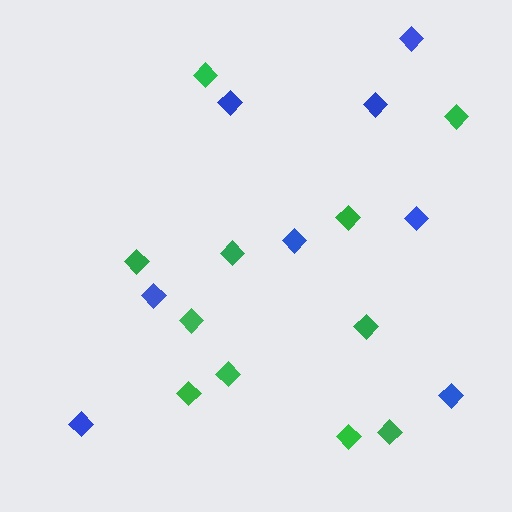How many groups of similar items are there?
There are 2 groups: one group of blue diamonds (8) and one group of green diamonds (11).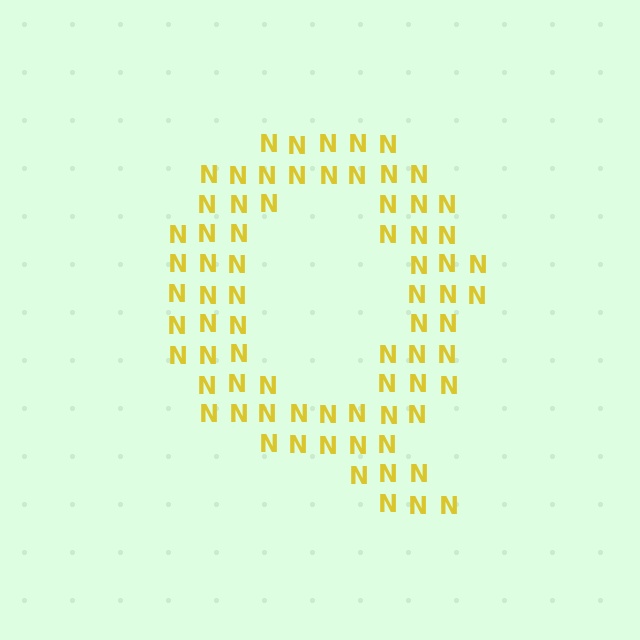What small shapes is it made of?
It is made of small letter N's.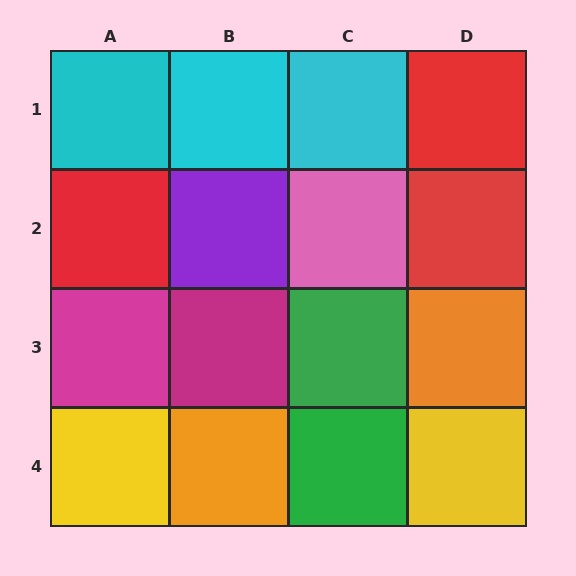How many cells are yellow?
2 cells are yellow.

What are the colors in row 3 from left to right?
Magenta, magenta, green, orange.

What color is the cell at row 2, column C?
Pink.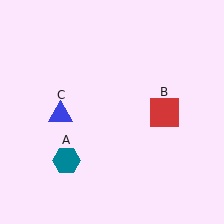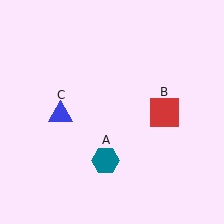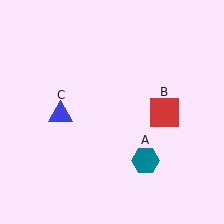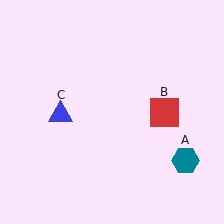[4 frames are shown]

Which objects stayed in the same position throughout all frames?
Red square (object B) and blue triangle (object C) remained stationary.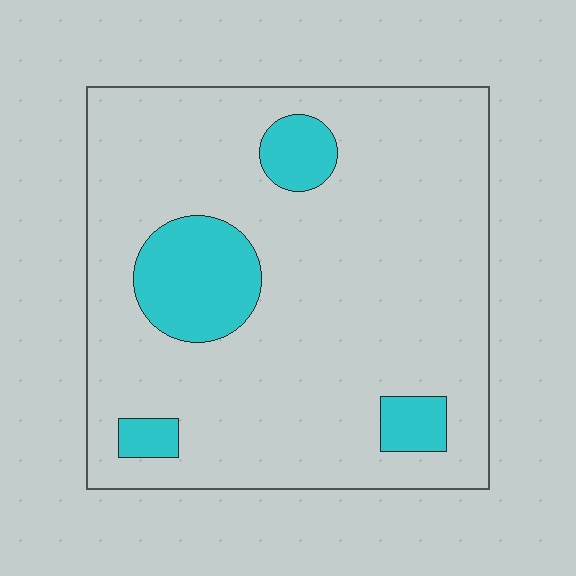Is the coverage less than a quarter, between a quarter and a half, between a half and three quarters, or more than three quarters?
Less than a quarter.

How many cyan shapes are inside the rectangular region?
4.